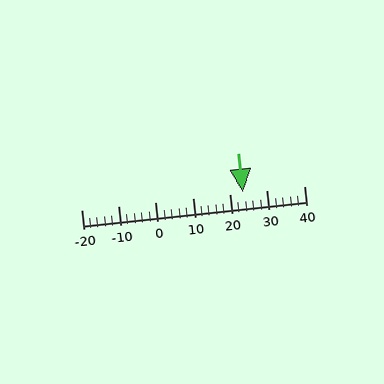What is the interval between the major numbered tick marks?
The major tick marks are spaced 10 units apart.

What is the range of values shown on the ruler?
The ruler shows values from -20 to 40.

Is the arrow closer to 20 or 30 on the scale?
The arrow is closer to 20.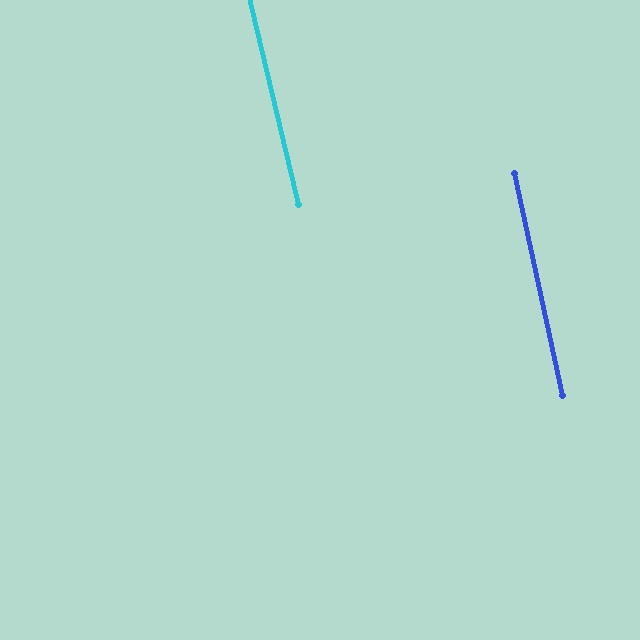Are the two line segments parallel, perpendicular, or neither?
Parallel — their directions differ by only 0.9°.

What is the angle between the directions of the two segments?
Approximately 1 degree.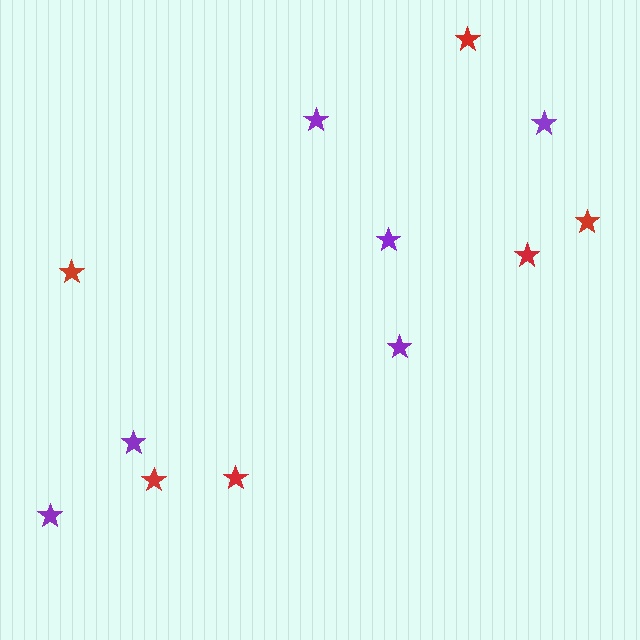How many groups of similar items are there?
There are 2 groups: one group of red stars (6) and one group of purple stars (6).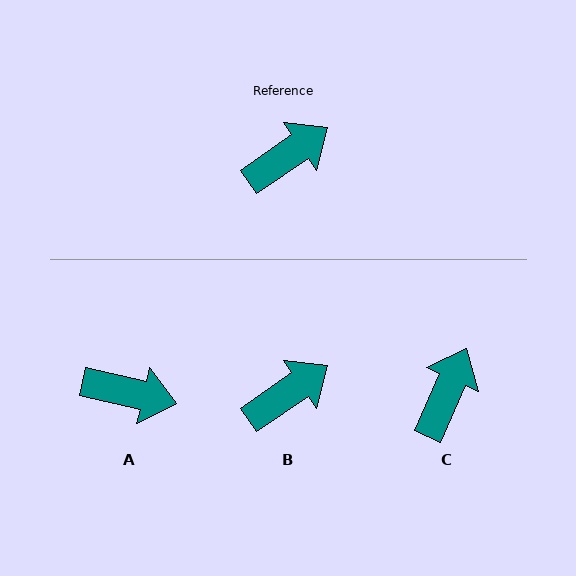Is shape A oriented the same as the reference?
No, it is off by about 48 degrees.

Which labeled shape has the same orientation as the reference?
B.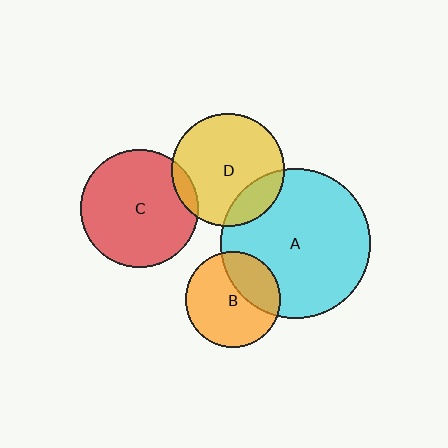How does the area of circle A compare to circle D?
Approximately 1.7 times.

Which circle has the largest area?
Circle A (cyan).